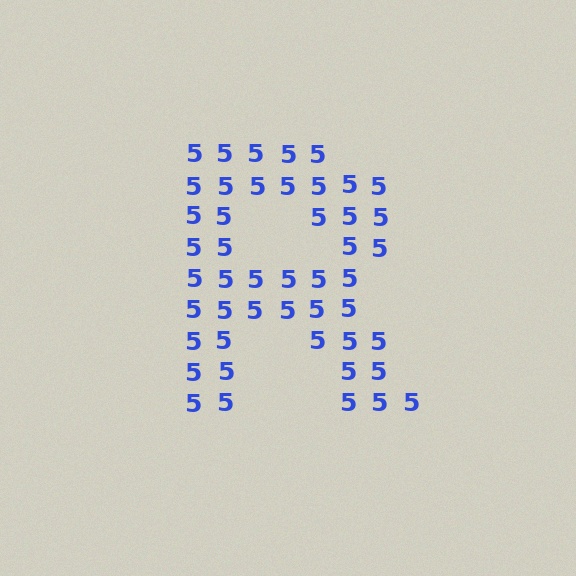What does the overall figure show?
The overall figure shows the letter R.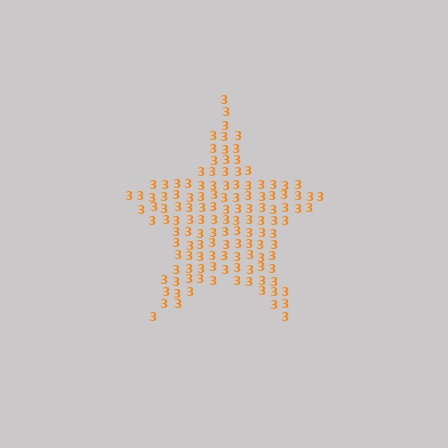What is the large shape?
The large shape is a star.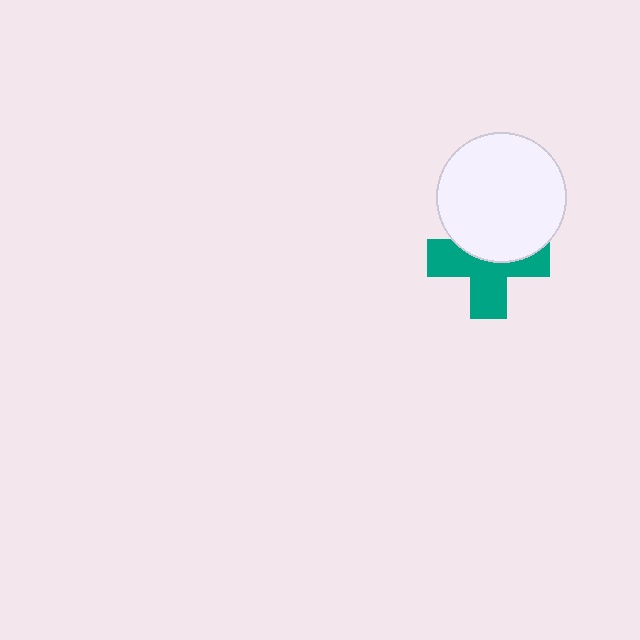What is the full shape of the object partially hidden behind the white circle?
The partially hidden object is a teal cross.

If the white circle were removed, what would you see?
You would see the complete teal cross.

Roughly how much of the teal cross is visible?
About half of it is visible (roughly 59%).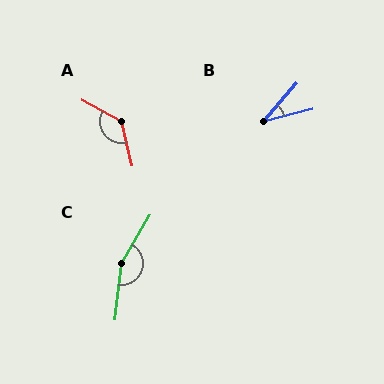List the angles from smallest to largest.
B (34°), A (132°), C (156°).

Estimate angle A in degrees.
Approximately 132 degrees.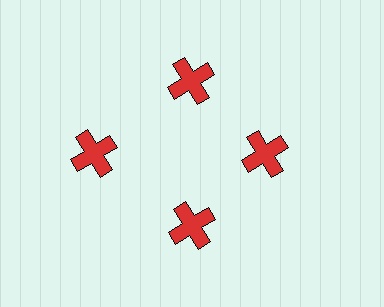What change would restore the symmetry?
The symmetry would be restored by moving it inward, back onto the ring so that all 4 crosses sit at equal angles and equal distance from the center.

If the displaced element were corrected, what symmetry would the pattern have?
It would have 4-fold rotational symmetry — the pattern would map onto itself every 90 degrees.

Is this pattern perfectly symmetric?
No. The 4 red crosses are arranged in a ring, but one element near the 9 o'clock position is pushed outward from the center, breaking the 4-fold rotational symmetry.